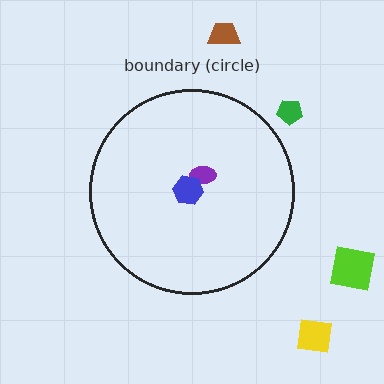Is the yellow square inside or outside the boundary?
Outside.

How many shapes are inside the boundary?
2 inside, 4 outside.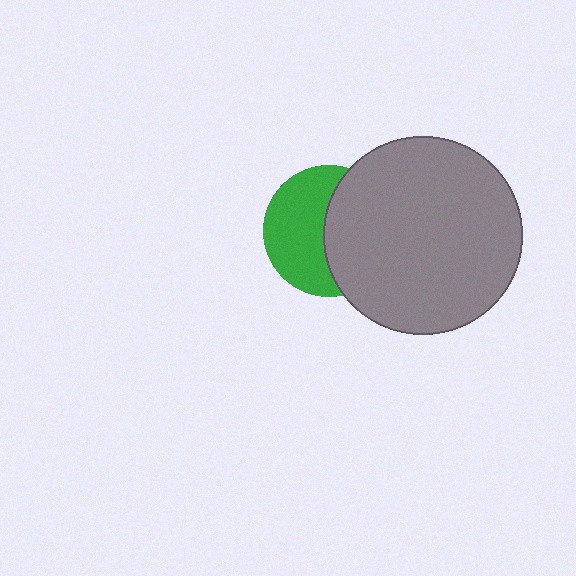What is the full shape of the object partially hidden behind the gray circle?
The partially hidden object is a green circle.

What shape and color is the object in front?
The object in front is a gray circle.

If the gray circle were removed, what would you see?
You would see the complete green circle.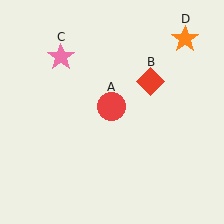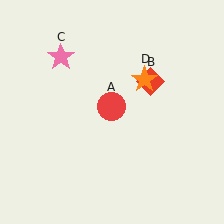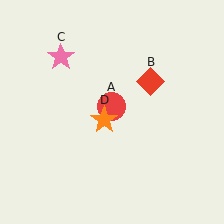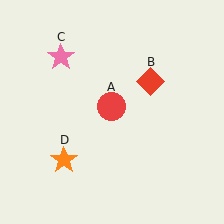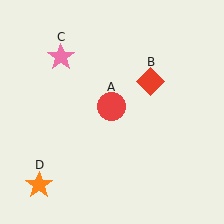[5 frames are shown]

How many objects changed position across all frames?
1 object changed position: orange star (object D).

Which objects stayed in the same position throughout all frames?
Red circle (object A) and red diamond (object B) and pink star (object C) remained stationary.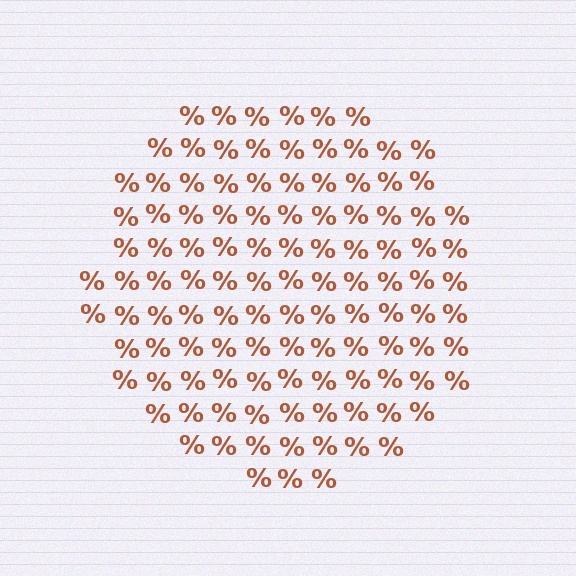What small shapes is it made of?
It is made of small percent signs.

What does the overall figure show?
The overall figure shows a circle.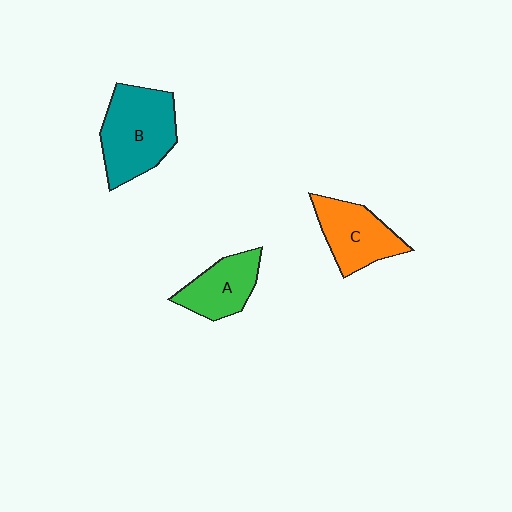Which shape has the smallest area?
Shape A (green).